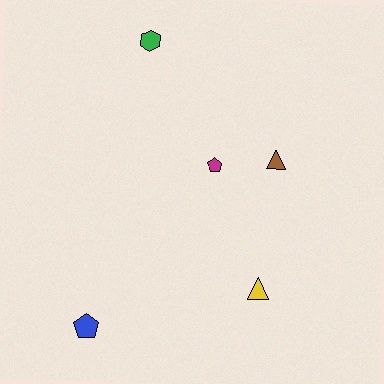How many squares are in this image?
There are no squares.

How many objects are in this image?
There are 5 objects.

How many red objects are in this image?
There are no red objects.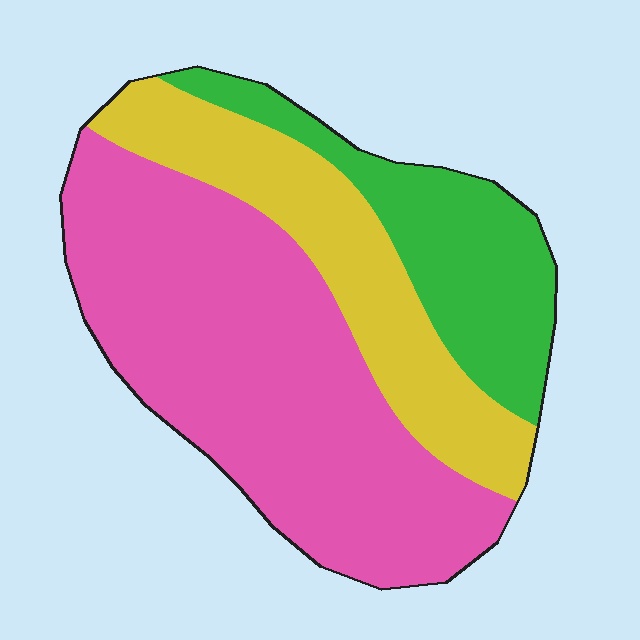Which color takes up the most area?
Pink, at roughly 55%.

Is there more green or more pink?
Pink.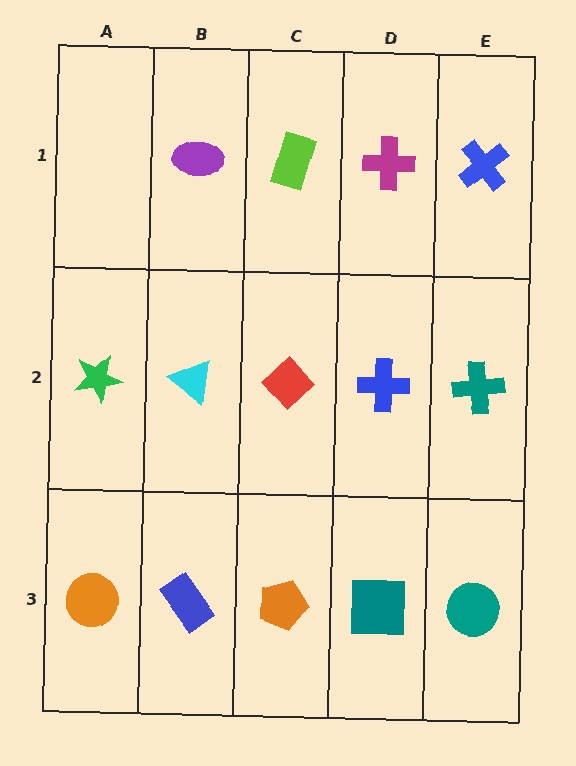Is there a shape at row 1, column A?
No, that cell is empty.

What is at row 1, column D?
A magenta cross.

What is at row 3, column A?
An orange circle.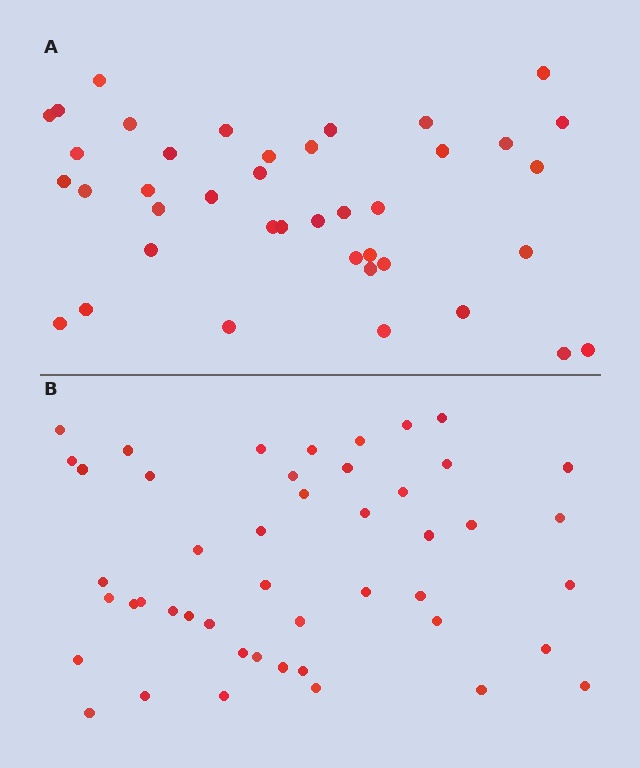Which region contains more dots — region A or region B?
Region B (the bottom region) has more dots.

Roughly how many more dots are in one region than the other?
Region B has roughly 8 or so more dots than region A.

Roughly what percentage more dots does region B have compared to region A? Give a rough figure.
About 20% more.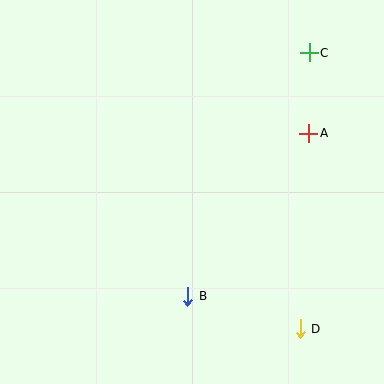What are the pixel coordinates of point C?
Point C is at (309, 53).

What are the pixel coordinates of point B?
Point B is at (188, 296).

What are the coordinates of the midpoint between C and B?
The midpoint between C and B is at (249, 175).